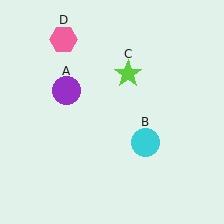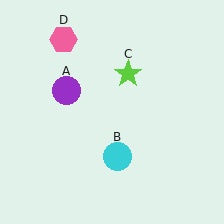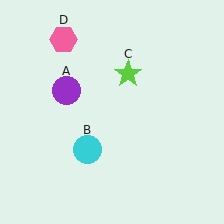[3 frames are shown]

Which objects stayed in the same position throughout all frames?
Purple circle (object A) and lime star (object C) and pink hexagon (object D) remained stationary.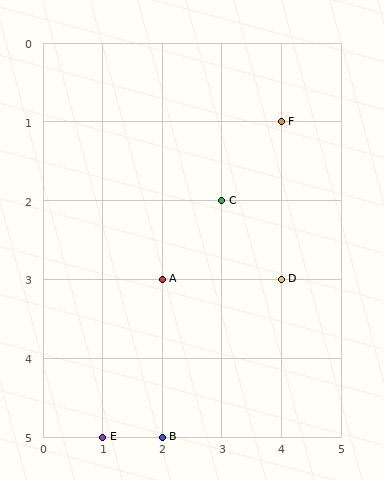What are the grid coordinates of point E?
Point E is at grid coordinates (1, 5).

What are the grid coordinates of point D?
Point D is at grid coordinates (4, 3).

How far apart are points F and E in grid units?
Points F and E are 3 columns and 4 rows apart (about 5.0 grid units diagonally).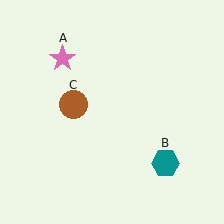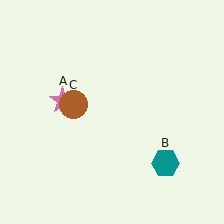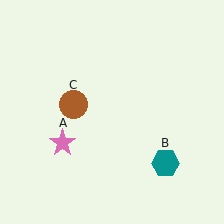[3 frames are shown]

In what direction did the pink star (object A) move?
The pink star (object A) moved down.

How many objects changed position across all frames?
1 object changed position: pink star (object A).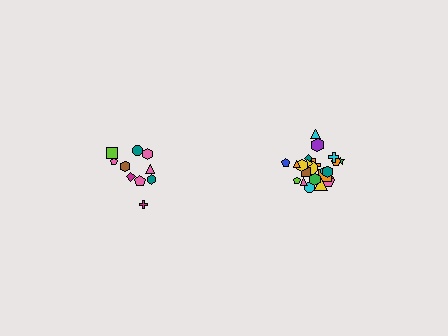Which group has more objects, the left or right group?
The right group.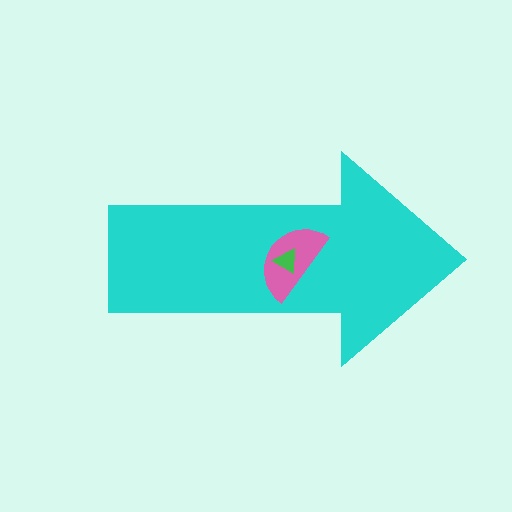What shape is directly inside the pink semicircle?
The green triangle.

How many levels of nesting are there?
3.